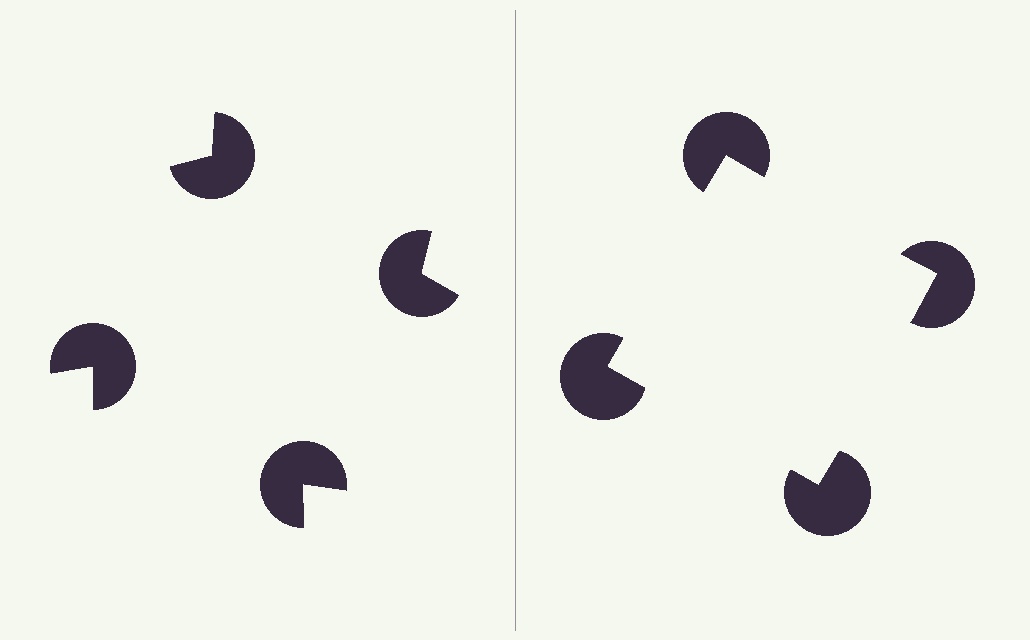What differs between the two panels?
The pac-man discs are positioned identically on both sides; only the wedge orientations differ. On the right they align to a square; on the left they are misaligned.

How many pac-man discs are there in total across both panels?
8 — 4 on each side.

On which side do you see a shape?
An illusory square appears on the right side. On the left side the wedge cuts are rotated, so no coherent shape forms.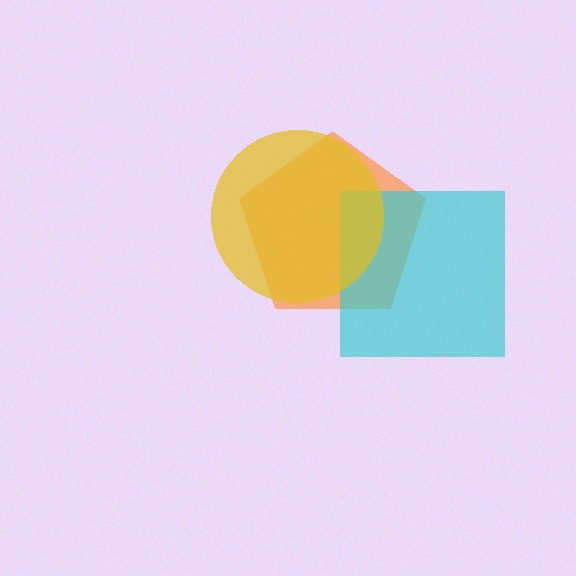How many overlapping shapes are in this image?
There are 3 overlapping shapes in the image.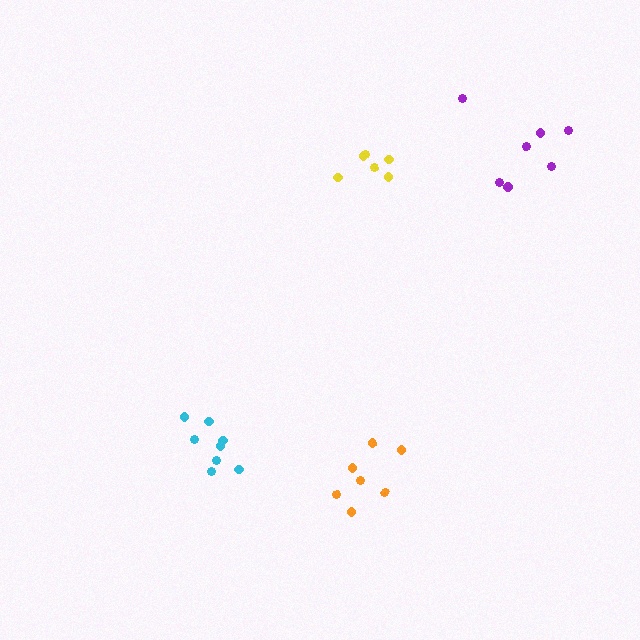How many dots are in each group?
Group 1: 7 dots, Group 2: 8 dots, Group 3: 7 dots, Group 4: 6 dots (28 total).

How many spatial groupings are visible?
There are 4 spatial groupings.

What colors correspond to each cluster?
The clusters are colored: purple, cyan, orange, yellow.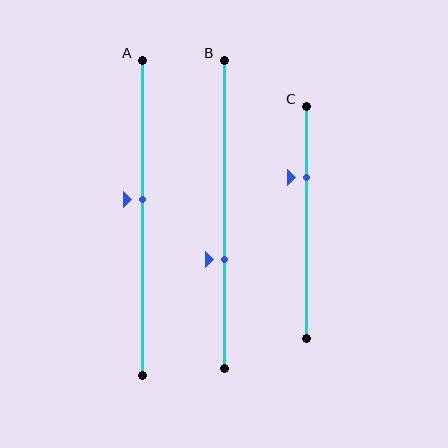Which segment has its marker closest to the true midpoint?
Segment A has its marker closest to the true midpoint.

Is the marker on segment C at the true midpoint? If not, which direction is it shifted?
No, the marker on segment C is shifted upward by about 19% of the segment length.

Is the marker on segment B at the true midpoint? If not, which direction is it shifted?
No, the marker on segment B is shifted downward by about 15% of the segment length.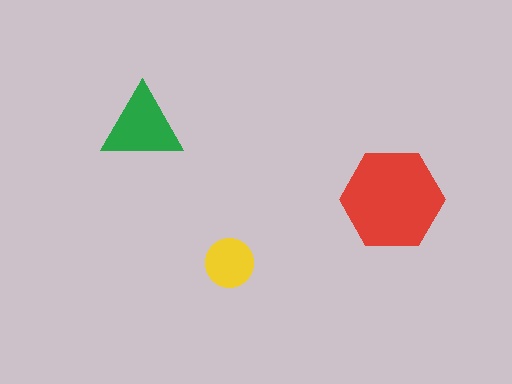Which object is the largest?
The red hexagon.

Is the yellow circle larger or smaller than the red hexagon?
Smaller.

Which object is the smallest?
The yellow circle.